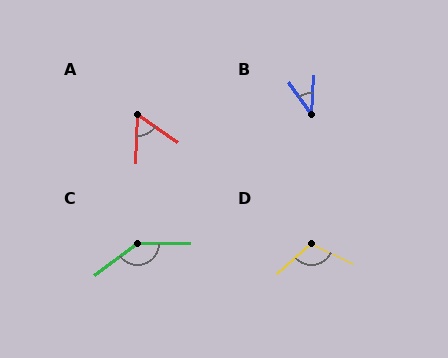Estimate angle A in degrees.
Approximately 57 degrees.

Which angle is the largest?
C, at approximately 143 degrees.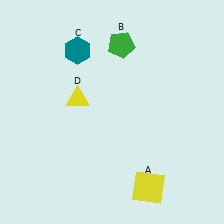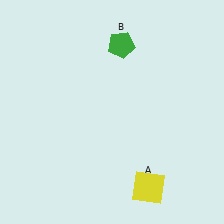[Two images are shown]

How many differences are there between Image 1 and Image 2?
There are 2 differences between the two images.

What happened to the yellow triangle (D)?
The yellow triangle (D) was removed in Image 2. It was in the top-left area of Image 1.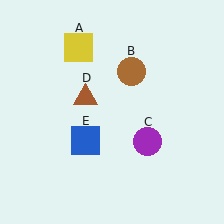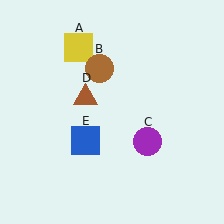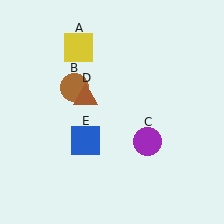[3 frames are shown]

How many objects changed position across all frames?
1 object changed position: brown circle (object B).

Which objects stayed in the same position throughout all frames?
Yellow square (object A) and purple circle (object C) and brown triangle (object D) and blue square (object E) remained stationary.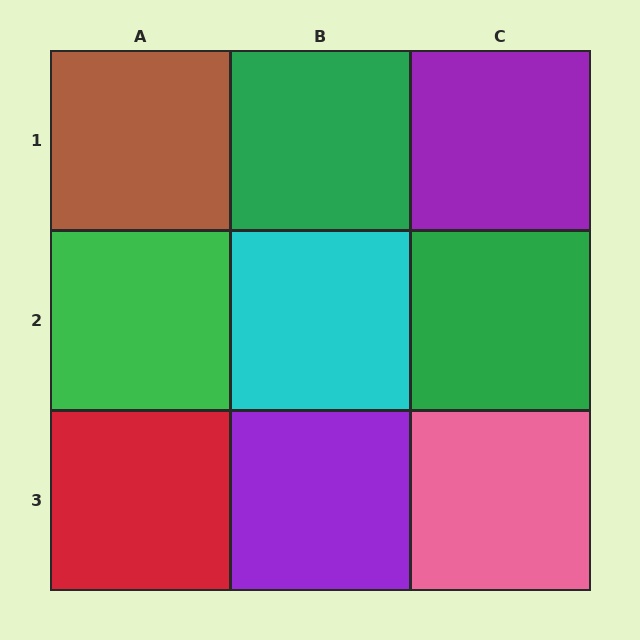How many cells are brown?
1 cell is brown.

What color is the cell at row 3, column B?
Purple.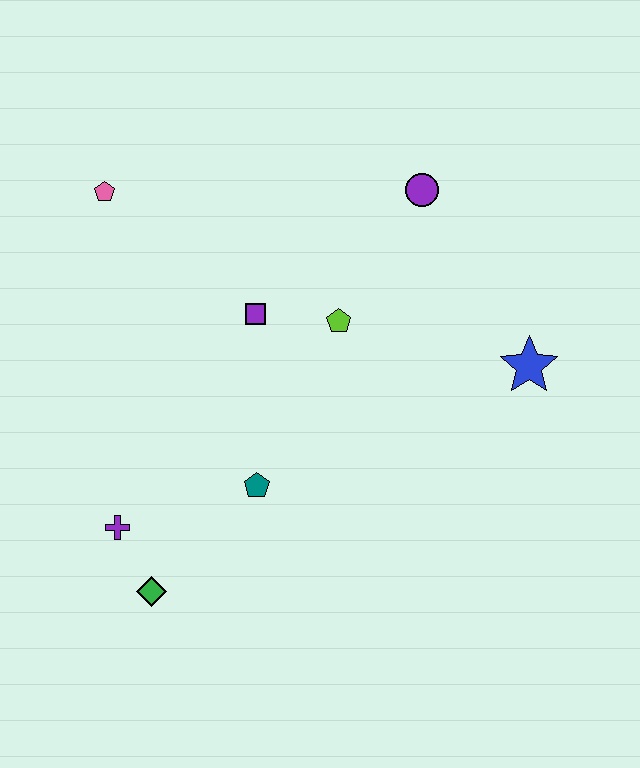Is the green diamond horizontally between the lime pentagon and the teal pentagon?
No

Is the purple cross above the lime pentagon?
No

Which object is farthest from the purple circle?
The green diamond is farthest from the purple circle.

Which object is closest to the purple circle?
The lime pentagon is closest to the purple circle.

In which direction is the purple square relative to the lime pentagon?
The purple square is to the left of the lime pentagon.